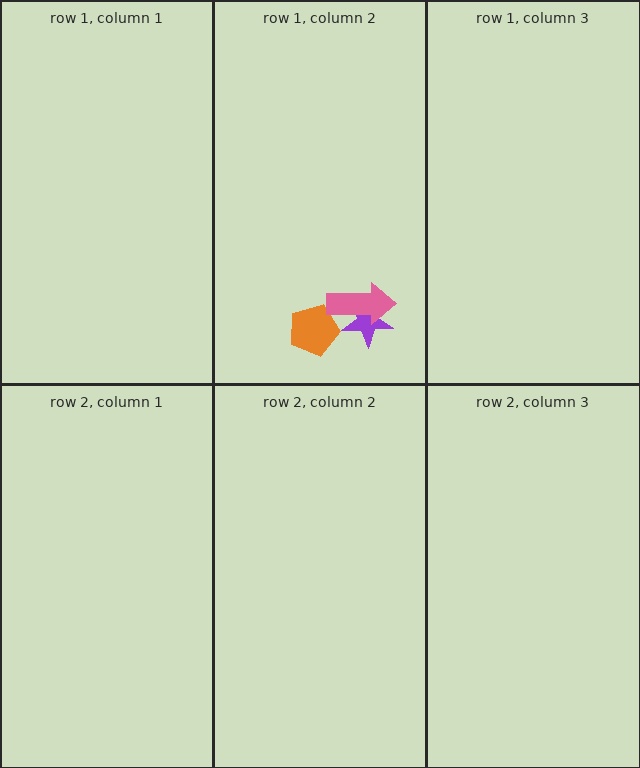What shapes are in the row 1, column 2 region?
The orange pentagon, the purple star, the pink arrow.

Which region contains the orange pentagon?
The row 1, column 2 region.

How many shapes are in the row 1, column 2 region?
3.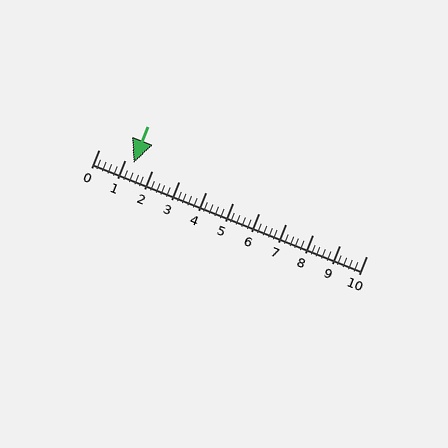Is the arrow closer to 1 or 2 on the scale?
The arrow is closer to 1.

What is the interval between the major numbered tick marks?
The major tick marks are spaced 1 units apart.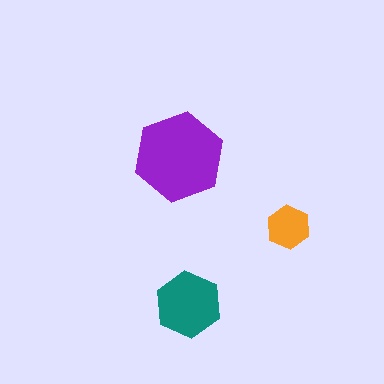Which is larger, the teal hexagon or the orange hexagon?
The teal one.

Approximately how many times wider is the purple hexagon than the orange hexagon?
About 2 times wider.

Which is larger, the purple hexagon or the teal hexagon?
The purple one.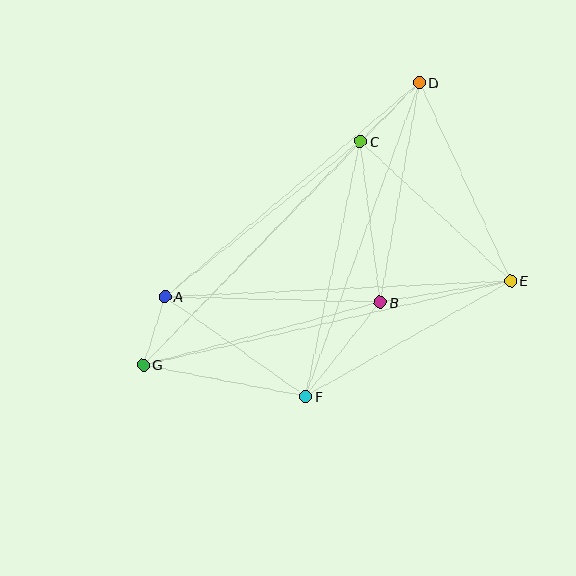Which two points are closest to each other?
Points A and G are closest to each other.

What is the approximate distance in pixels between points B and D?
The distance between B and D is approximately 223 pixels.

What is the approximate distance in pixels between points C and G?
The distance between C and G is approximately 312 pixels.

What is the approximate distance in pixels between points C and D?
The distance between C and D is approximately 83 pixels.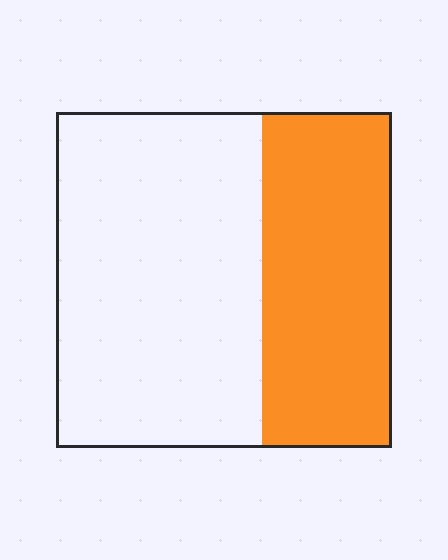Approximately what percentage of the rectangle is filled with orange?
Approximately 40%.